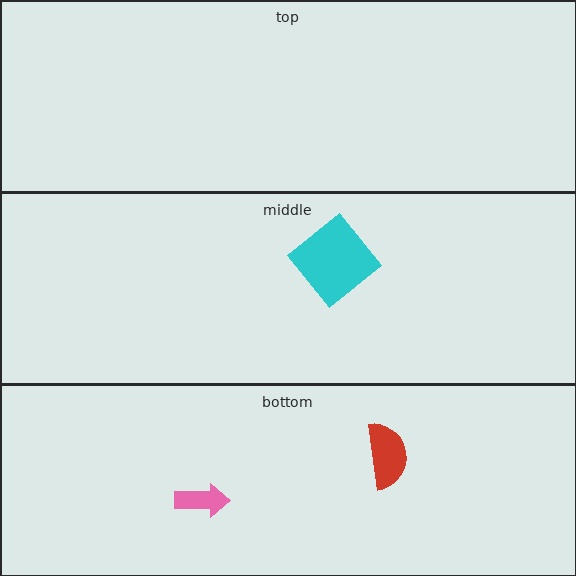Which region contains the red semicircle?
The bottom region.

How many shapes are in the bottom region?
2.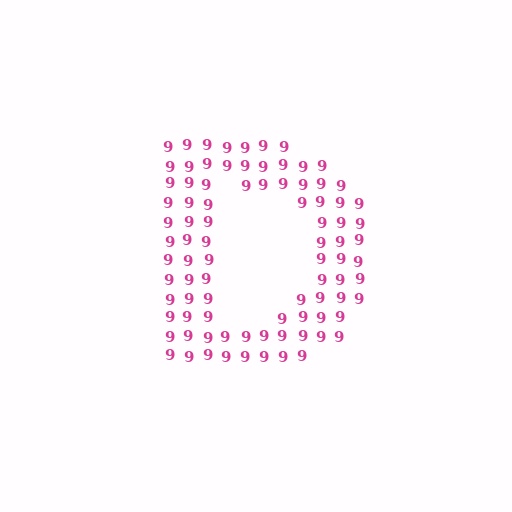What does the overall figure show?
The overall figure shows the letter D.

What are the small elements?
The small elements are digit 9's.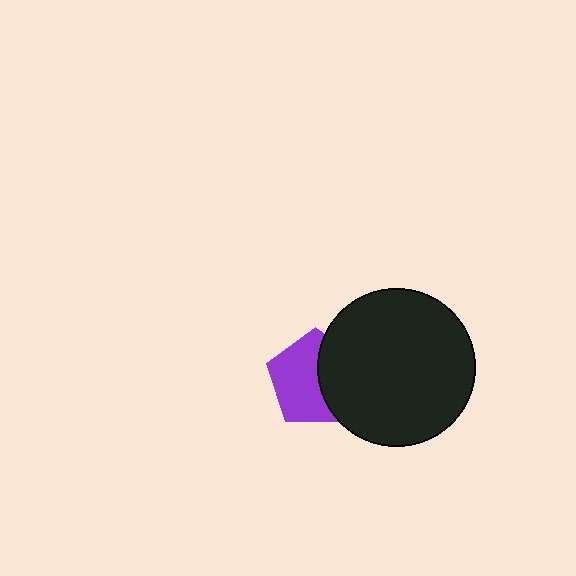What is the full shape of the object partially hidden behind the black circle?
The partially hidden object is a purple pentagon.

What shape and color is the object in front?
The object in front is a black circle.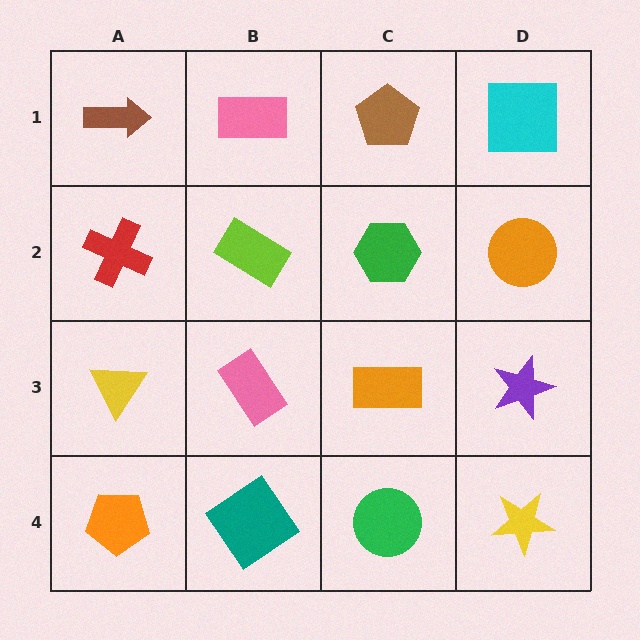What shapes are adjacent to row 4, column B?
A pink rectangle (row 3, column B), an orange pentagon (row 4, column A), a green circle (row 4, column C).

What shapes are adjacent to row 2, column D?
A cyan square (row 1, column D), a purple star (row 3, column D), a green hexagon (row 2, column C).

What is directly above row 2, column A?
A brown arrow.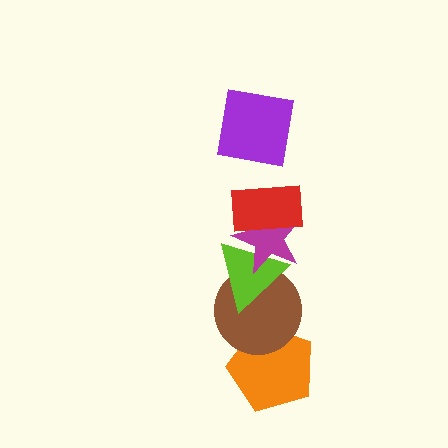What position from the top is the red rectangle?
The red rectangle is 2nd from the top.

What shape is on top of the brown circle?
The lime triangle is on top of the brown circle.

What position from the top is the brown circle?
The brown circle is 5th from the top.